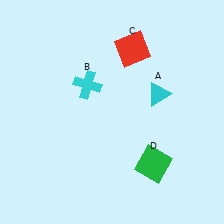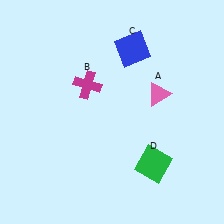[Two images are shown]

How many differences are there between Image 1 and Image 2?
There are 3 differences between the two images.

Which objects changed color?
A changed from cyan to pink. B changed from cyan to magenta. C changed from red to blue.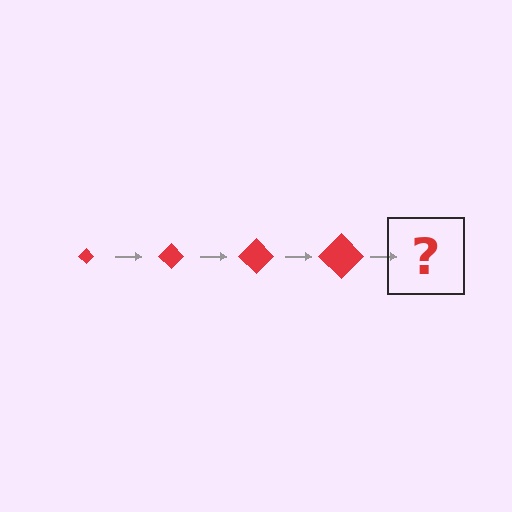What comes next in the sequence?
The next element should be a red diamond, larger than the previous one.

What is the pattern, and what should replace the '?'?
The pattern is that the diamond gets progressively larger each step. The '?' should be a red diamond, larger than the previous one.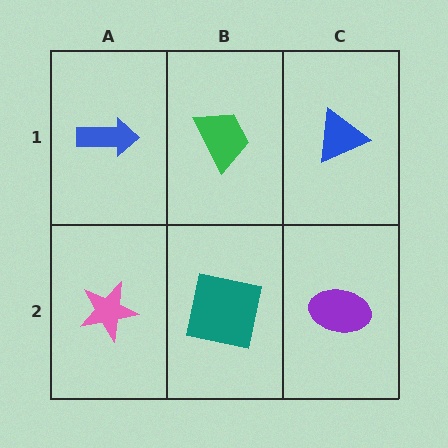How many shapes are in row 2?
3 shapes.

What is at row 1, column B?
A green trapezoid.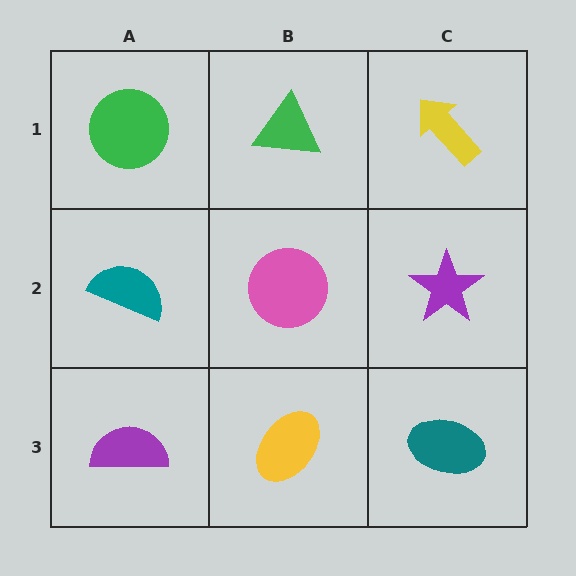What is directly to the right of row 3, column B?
A teal ellipse.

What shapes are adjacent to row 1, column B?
A pink circle (row 2, column B), a green circle (row 1, column A), a yellow arrow (row 1, column C).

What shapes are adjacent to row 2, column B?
A green triangle (row 1, column B), a yellow ellipse (row 3, column B), a teal semicircle (row 2, column A), a purple star (row 2, column C).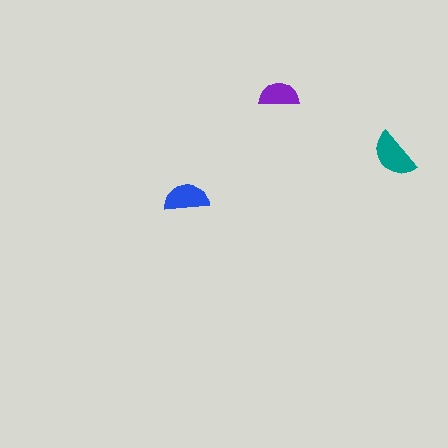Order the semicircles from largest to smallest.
the teal one, the blue one, the purple one.